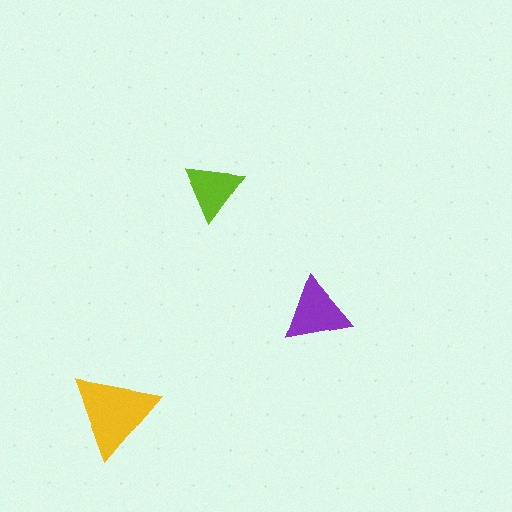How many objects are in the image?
There are 3 objects in the image.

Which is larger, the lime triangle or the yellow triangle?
The yellow one.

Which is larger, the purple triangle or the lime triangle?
The purple one.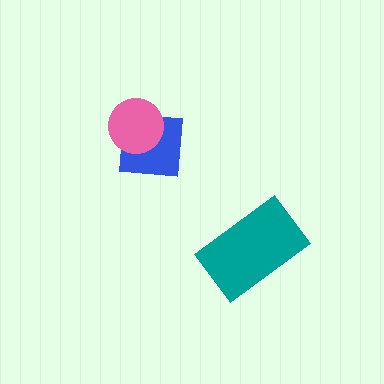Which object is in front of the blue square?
The pink circle is in front of the blue square.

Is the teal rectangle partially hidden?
No, no other shape covers it.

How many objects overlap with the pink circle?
1 object overlaps with the pink circle.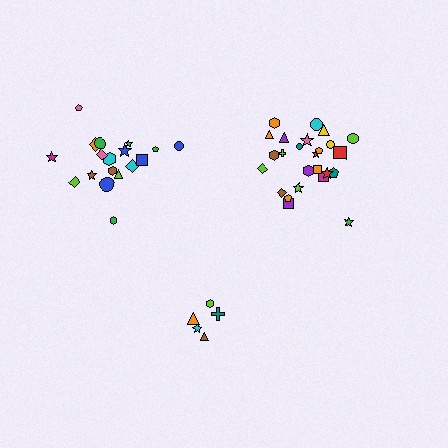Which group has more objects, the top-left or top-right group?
The top-right group.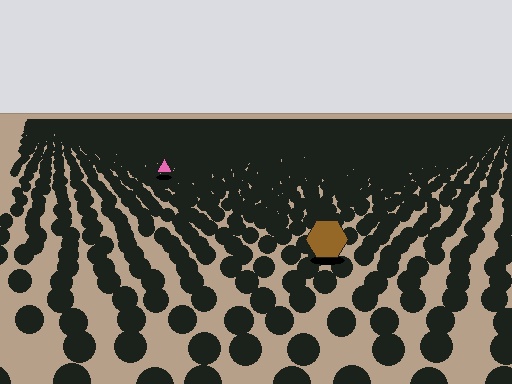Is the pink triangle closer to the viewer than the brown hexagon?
No. The brown hexagon is closer — you can tell from the texture gradient: the ground texture is coarser near it.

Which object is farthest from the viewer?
The pink triangle is farthest from the viewer. It appears smaller and the ground texture around it is denser.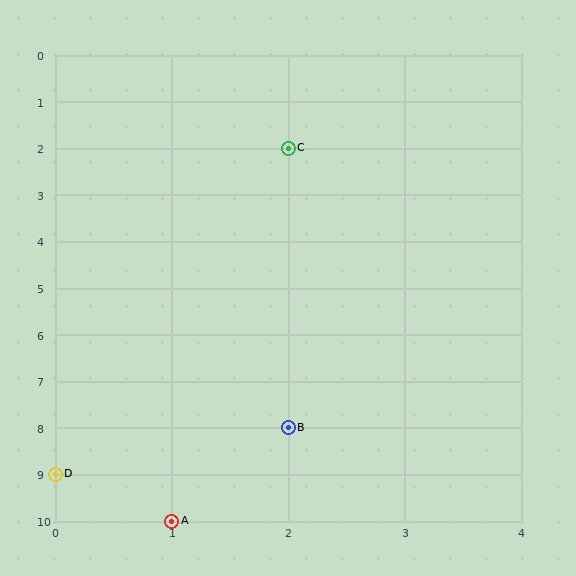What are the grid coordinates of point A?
Point A is at grid coordinates (1, 10).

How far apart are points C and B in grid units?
Points C and B are 6 rows apart.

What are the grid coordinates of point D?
Point D is at grid coordinates (0, 9).